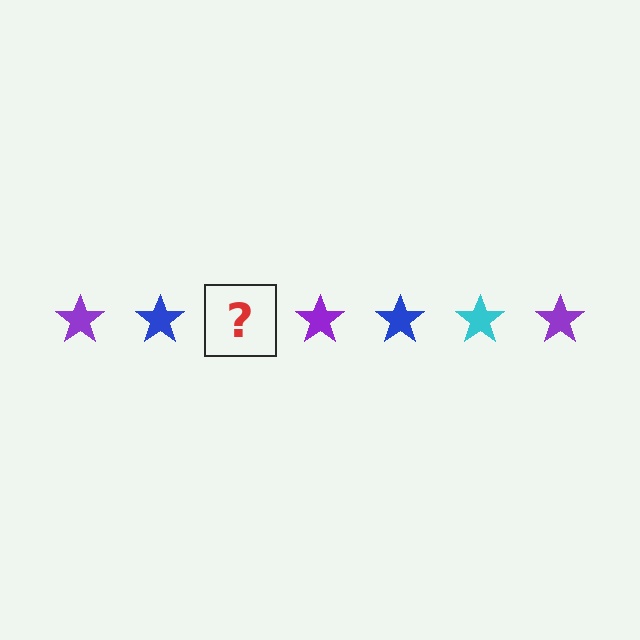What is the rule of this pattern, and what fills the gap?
The rule is that the pattern cycles through purple, blue, cyan stars. The gap should be filled with a cyan star.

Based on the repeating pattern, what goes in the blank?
The blank should be a cyan star.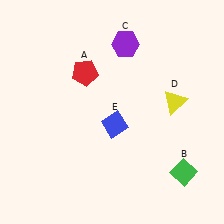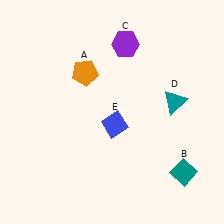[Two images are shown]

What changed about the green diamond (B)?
In Image 1, B is green. In Image 2, it changed to teal.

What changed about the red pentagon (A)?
In Image 1, A is red. In Image 2, it changed to orange.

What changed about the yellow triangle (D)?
In Image 1, D is yellow. In Image 2, it changed to teal.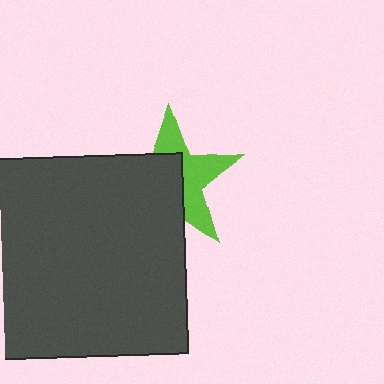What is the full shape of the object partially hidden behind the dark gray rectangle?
The partially hidden object is a lime star.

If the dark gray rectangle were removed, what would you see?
You would see the complete lime star.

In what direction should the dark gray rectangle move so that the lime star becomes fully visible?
The dark gray rectangle should move toward the lower-left. That is the shortest direction to clear the overlap and leave the lime star fully visible.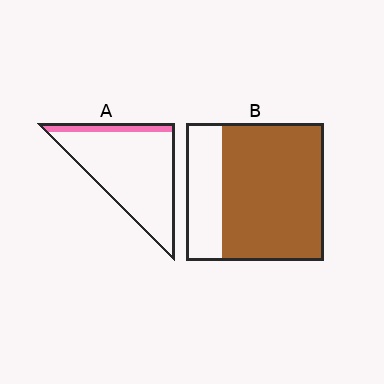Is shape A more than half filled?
No.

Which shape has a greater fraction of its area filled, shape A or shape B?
Shape B.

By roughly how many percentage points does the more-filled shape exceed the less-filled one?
By roughly 60 percentage points (B over A).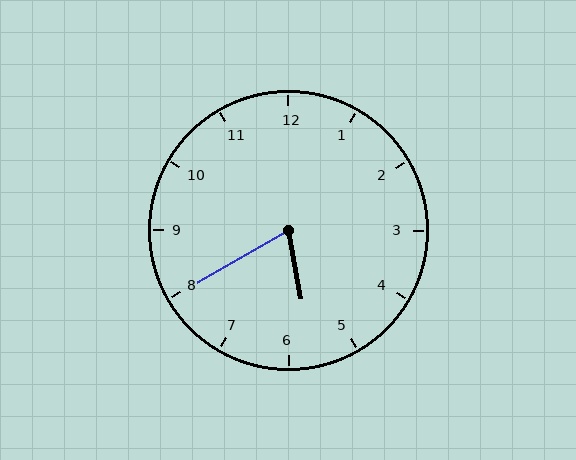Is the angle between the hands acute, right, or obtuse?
It is acute.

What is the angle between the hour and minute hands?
Approximately 70 degrees.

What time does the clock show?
5:40.